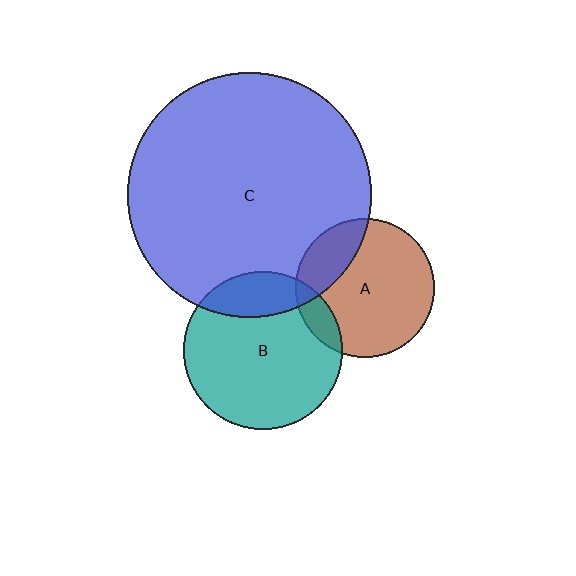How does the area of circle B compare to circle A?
Approximately 1.3 times.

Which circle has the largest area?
Circle C (blue).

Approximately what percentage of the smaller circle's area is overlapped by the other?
Approximately 20%.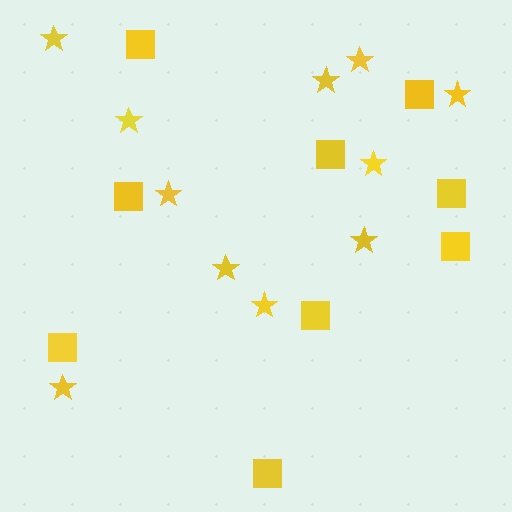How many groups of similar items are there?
There are 2 groups: one group of squares (9) and one group of stars (11).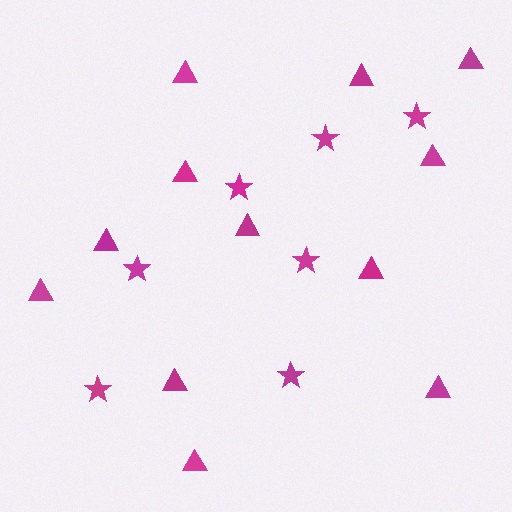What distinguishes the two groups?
There are 2 groups: one group of stars (7) and one group of triangles (12).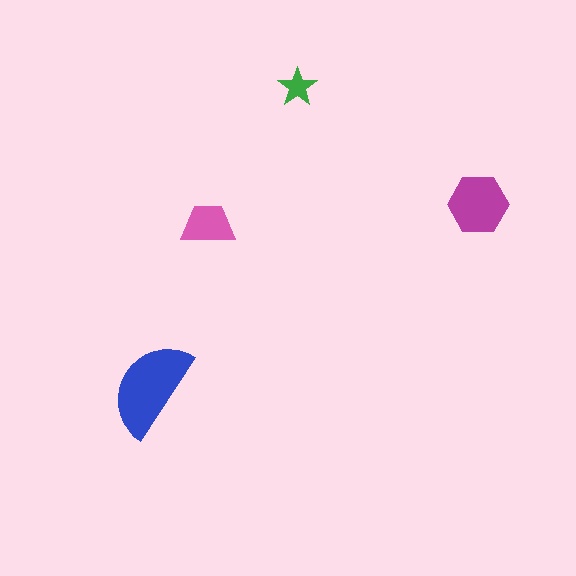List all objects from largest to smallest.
The blue semicircle, the magenta hexagon, the pink trapezoid, the green star.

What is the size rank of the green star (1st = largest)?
4th.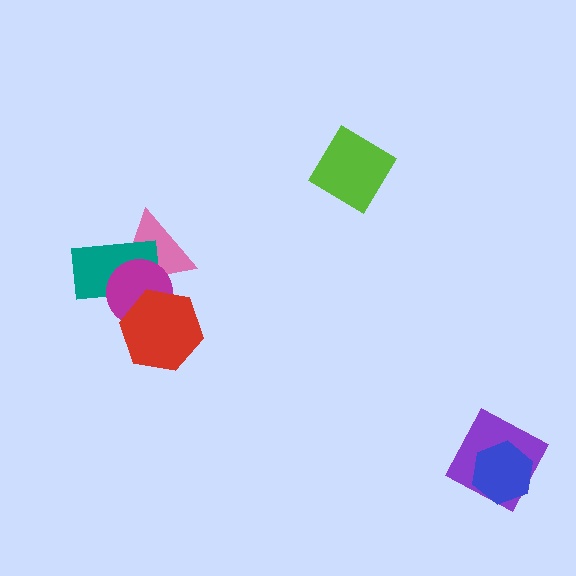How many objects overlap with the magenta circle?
3 objects overlap with the magenta circle.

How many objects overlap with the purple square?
1 object overlaps with the purple square.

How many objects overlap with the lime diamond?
0 objects overlap with the lime diamond.